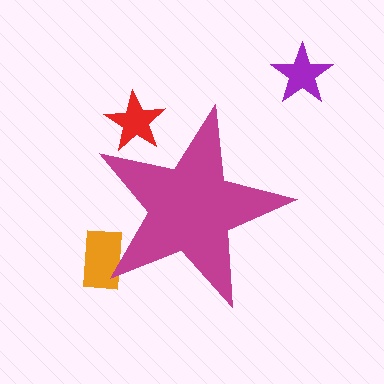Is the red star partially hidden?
Yes, the red star is partially hidden behind the magenta star.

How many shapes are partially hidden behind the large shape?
2 shapes are partially hidden.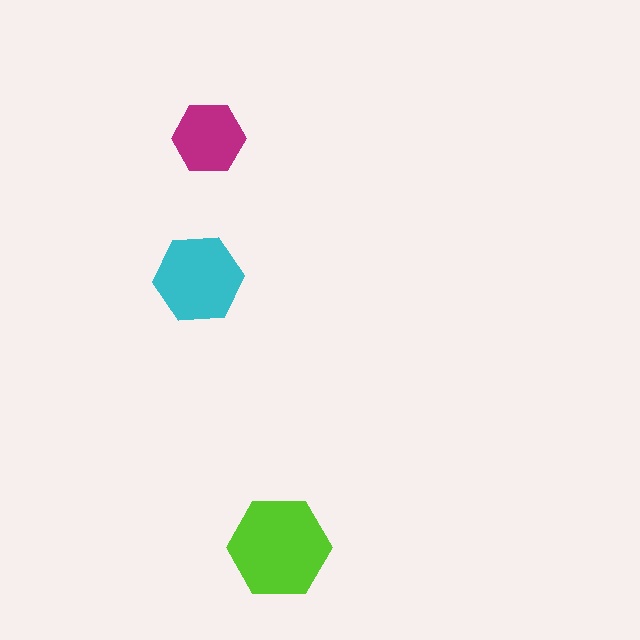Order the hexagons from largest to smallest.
the lime one, the cyan one, the magenta one.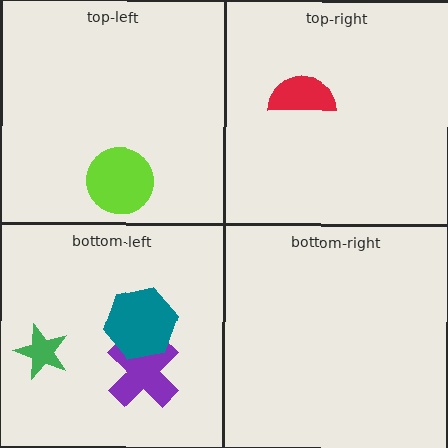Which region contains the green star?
The bottom-left region.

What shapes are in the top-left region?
The lime circle.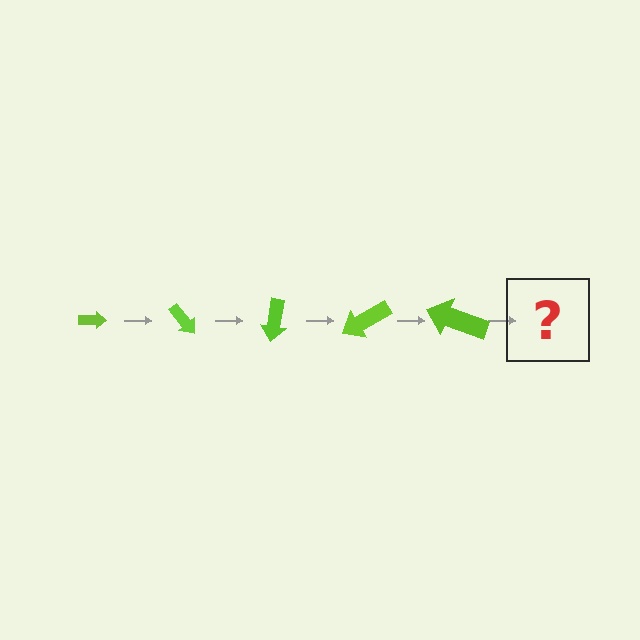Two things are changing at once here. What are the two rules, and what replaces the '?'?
The two rules are that the arrow grows larger each step and it rotates 50 degrees each step. The '?' should be an arrow, larger than the previous one and rotated 250 degrees from the start.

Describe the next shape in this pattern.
It should be an arrow, larger than the previous one and rotated 250 degrees from the start.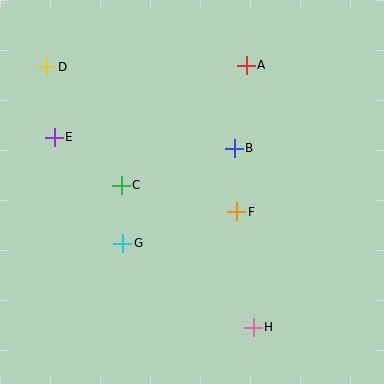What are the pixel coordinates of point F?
Point F is at (237, 212).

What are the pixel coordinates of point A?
Point A is at (246, 65).